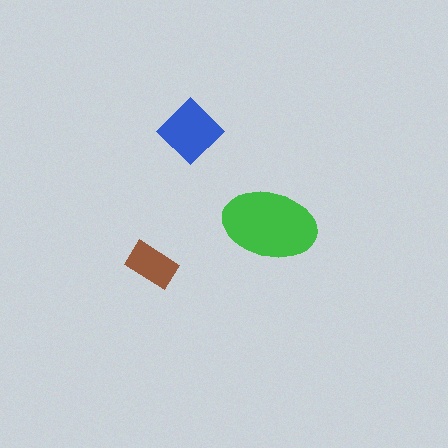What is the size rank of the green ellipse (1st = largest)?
1st.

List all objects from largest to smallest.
The green ellipse, the blue diamond, the brown rectangle.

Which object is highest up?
The blue diamond is topmost.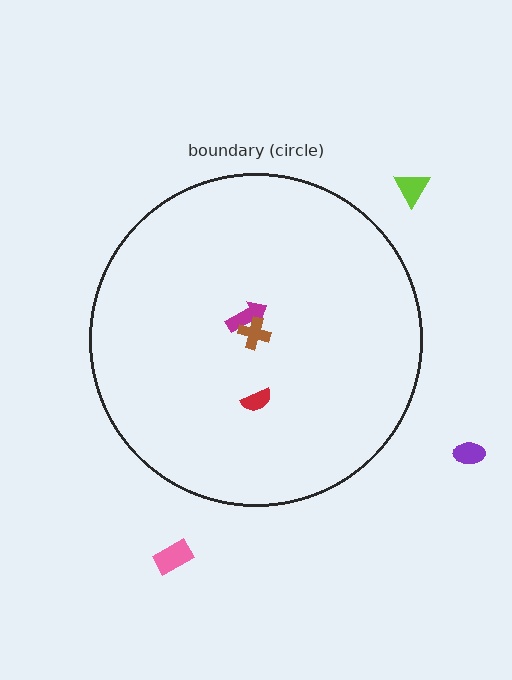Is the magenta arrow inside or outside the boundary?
Inside.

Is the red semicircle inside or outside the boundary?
Inside.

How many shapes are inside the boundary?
3 inside, 3 outside.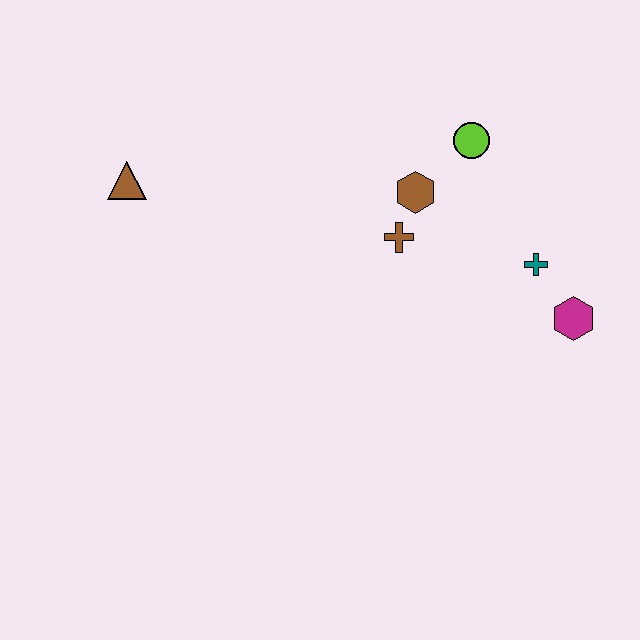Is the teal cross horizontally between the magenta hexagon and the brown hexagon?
Yes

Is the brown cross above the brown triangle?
No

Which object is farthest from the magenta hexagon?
The brown triangle is farthest from the magenta hexagon.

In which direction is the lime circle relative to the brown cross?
The lime circle is above the brown cross.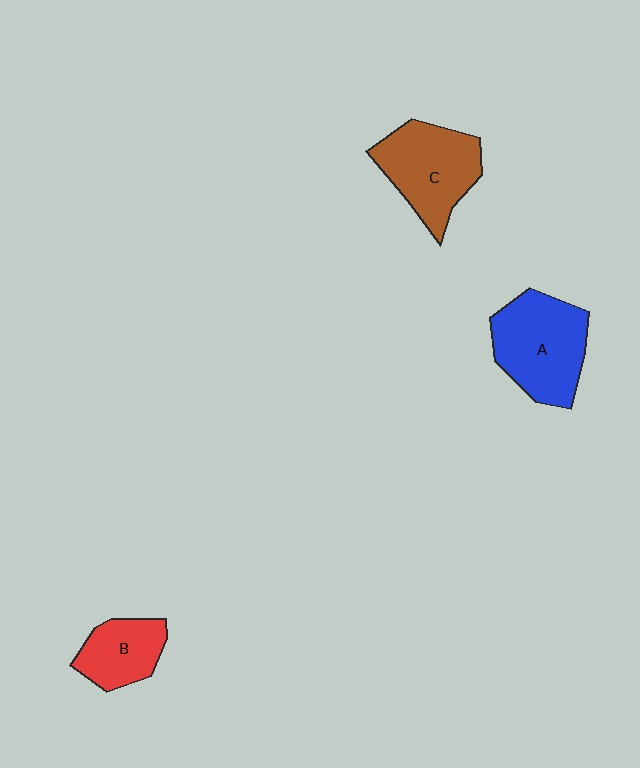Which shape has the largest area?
Shape A (blue).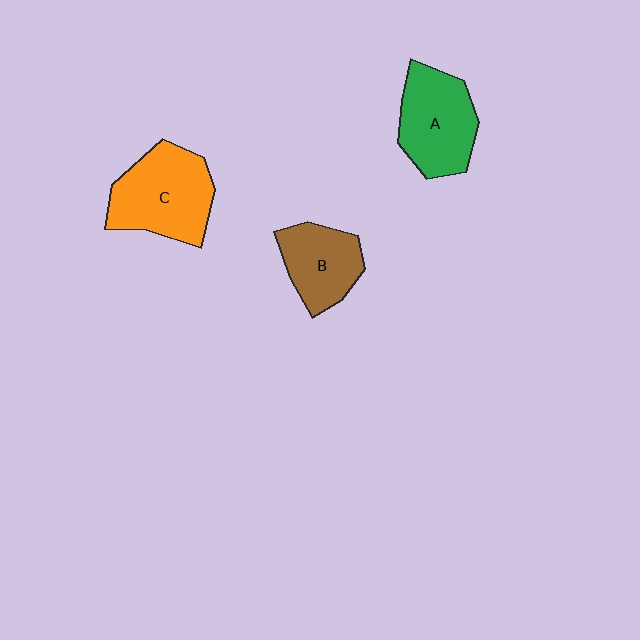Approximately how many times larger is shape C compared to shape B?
Approximately 1.4 times.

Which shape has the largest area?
Shape C (orange).